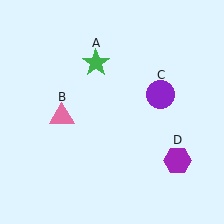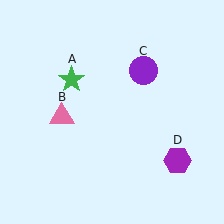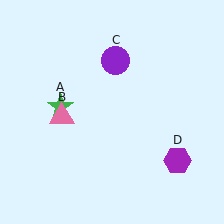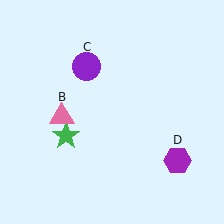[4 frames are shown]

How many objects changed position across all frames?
2 objects changed position: green star (object A), purple circle (object C).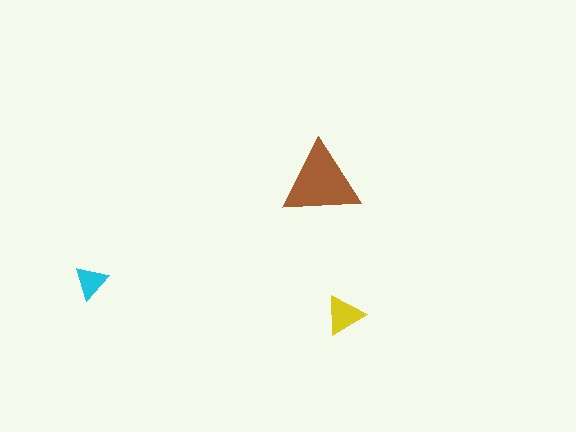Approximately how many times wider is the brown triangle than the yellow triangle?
About 2 times wider.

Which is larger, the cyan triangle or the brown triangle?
The brown one.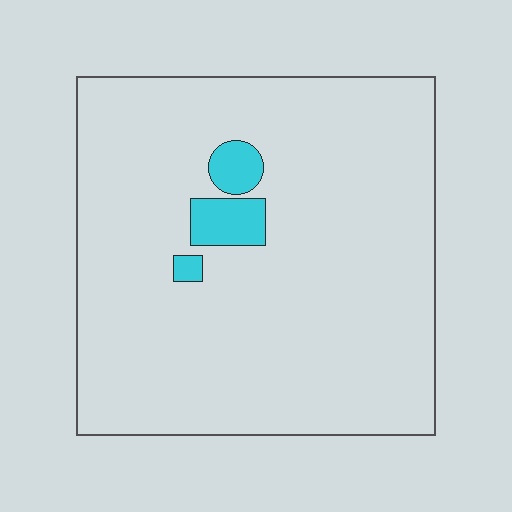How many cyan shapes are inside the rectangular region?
3.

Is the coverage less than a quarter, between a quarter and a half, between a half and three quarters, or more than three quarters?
Less than a quarter.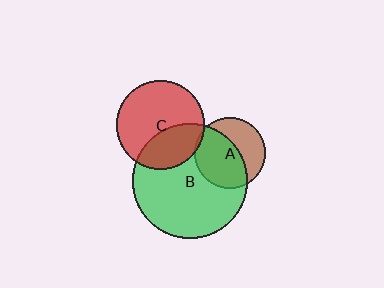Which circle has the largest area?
Circle B (green).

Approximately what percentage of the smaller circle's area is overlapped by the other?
Approximately 35%.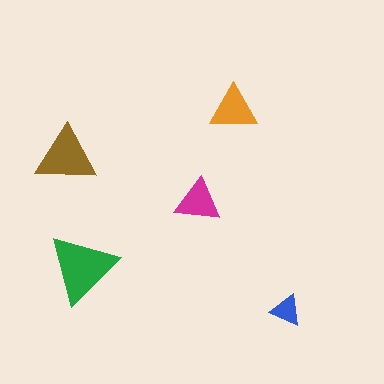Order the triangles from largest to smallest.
the green one, the brown one, the orange one, the magenta one, the blue one.